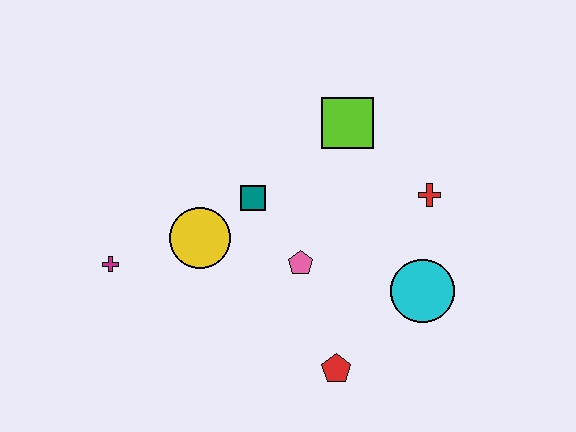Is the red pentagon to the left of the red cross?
Yes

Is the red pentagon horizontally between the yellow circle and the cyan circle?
Yes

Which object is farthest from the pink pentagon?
The magenta cross is farthest from the pink pentagon.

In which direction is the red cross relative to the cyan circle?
The red cross is above the cyan circle.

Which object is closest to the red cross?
The cyan circle is closest to the red cross.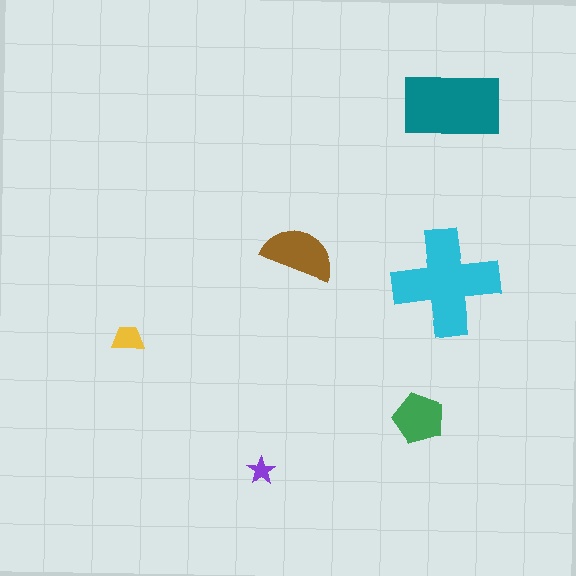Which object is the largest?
The cyan cross.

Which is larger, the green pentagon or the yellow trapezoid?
The green pentagon.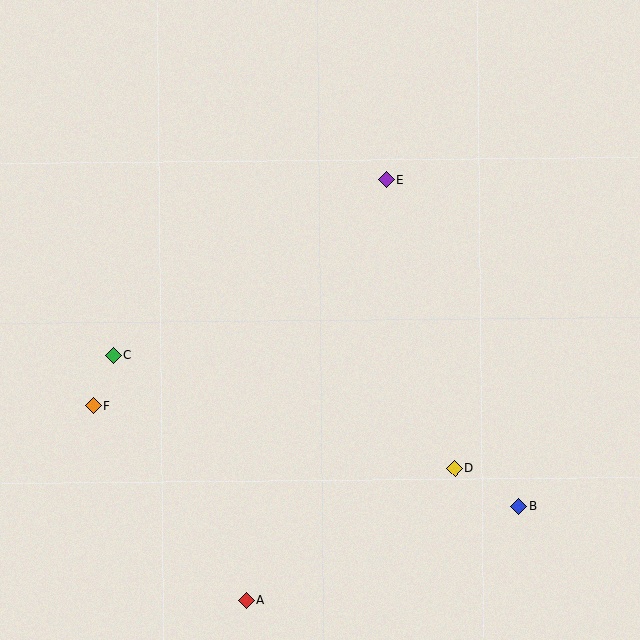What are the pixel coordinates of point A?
Point A is at (246, 600).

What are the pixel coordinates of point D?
Point D is at (454, 468).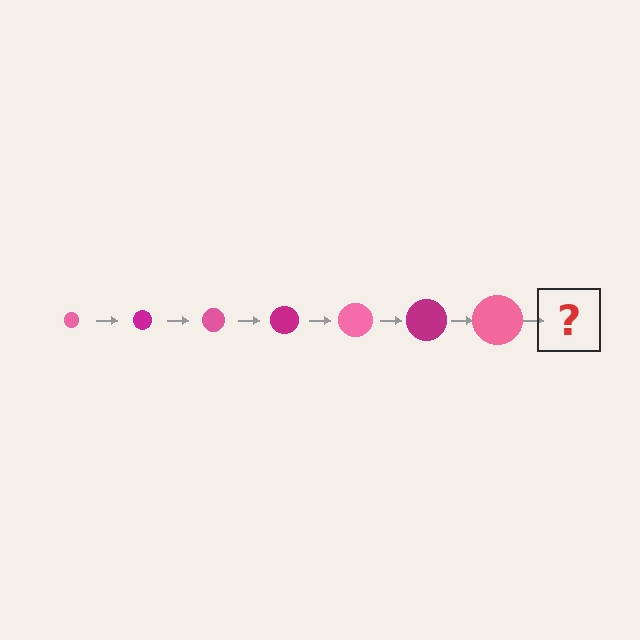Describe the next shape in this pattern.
It should be a magenta circle, larger than the previous one.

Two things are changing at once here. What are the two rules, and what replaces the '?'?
The two rules are that the circle grows larger each step and the color cycles through pink and magenta. The '?' should be a magenta circle, larger than the previous one.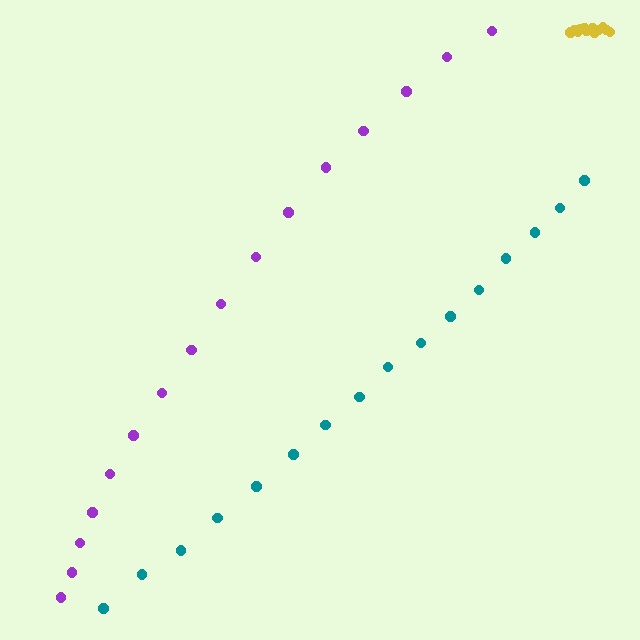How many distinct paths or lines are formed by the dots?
There are 3 distinct paths.